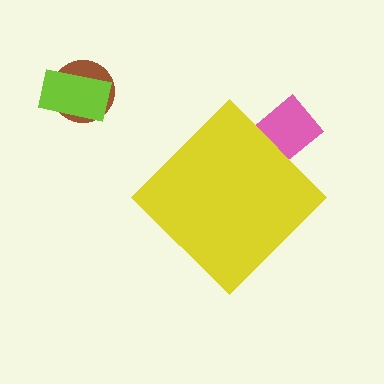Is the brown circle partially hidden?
No, the brown circle is fully visible.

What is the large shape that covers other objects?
A yellow diamond.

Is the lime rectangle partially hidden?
No, the lime rectangle is fully visible.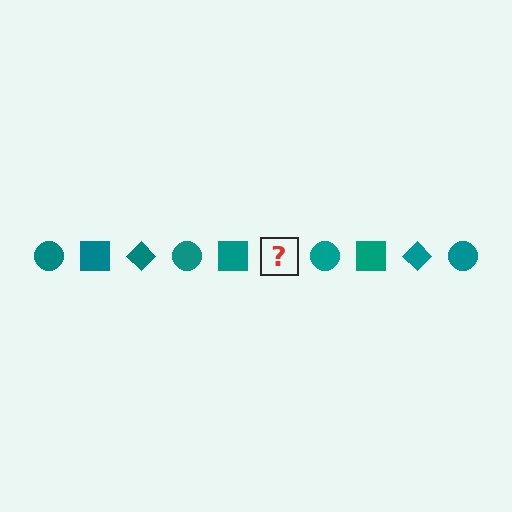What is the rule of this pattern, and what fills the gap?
The rule is that the pattern cycles through circle, square, diamond shapes in teal. The gap should be filled with a teal diamond.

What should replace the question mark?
The question mark should be replaced with a teal diamond.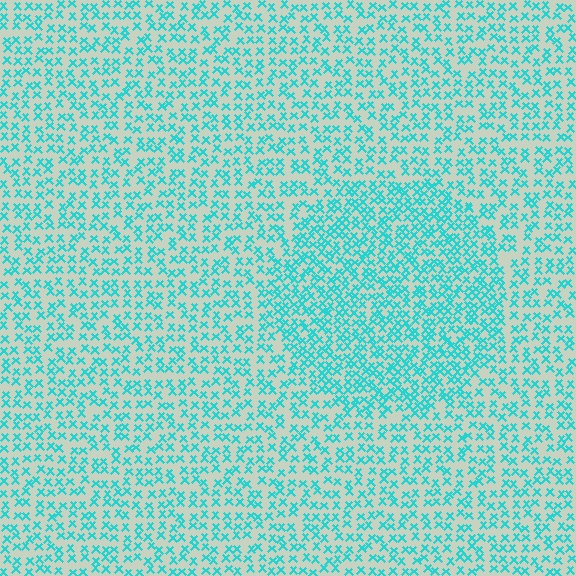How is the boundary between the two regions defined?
The boundary is defined by a change in element density (approximately 1.7x ratio). All elements are the same color, size, and shape.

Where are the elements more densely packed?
The elements are more densely packed inside the circle boundary.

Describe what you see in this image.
The image contains small cyan elements arranged at two different densities. A circle-shaped region is visible where the elements are more densely packed than the surrounding area.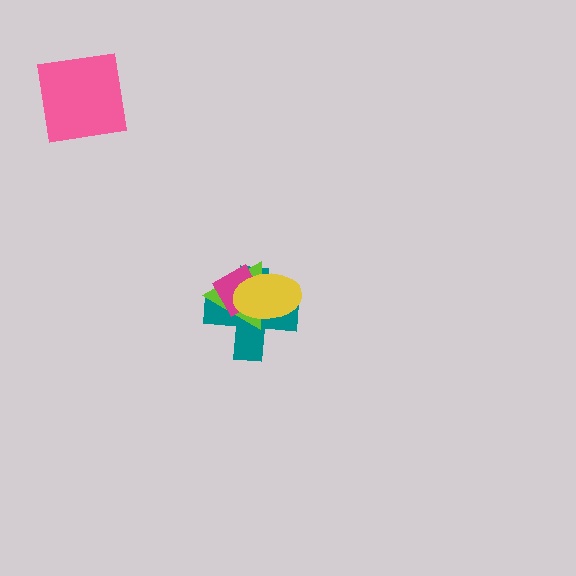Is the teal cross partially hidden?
Yes, it is partially covered by another shape.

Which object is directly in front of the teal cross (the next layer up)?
The lime triangle is directly in front of the teal cross.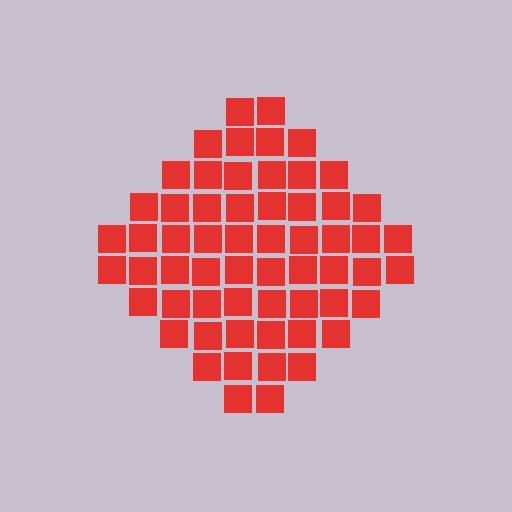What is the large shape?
The large shape is a diamond.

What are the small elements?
The small elements are squares.